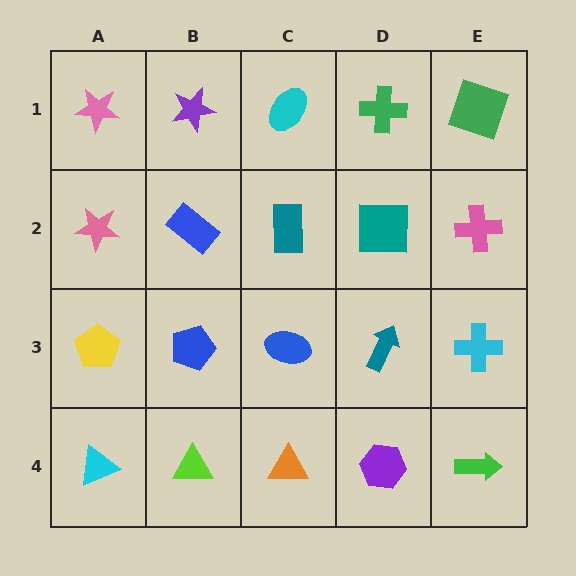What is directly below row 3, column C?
An orange triangle.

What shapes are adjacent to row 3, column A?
A pink star (row 2, column A), a cyan triangle (row 4, column A), a blue pentagon (row 3, column B).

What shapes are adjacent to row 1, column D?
A teal square (row 2, column D), a cyan ellipse (row 1, column C), a green square (row 1, column E).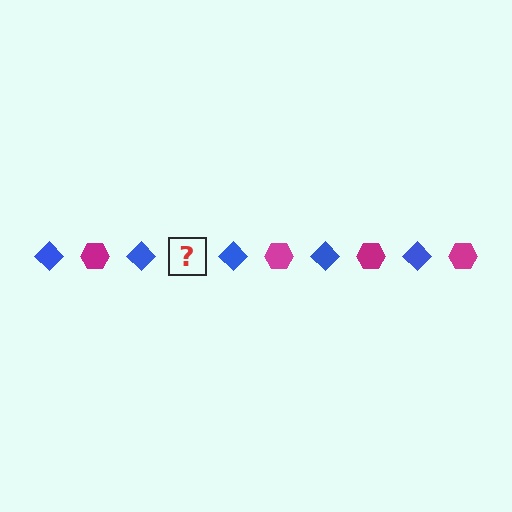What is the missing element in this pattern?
The missing element is a magenta hexagon.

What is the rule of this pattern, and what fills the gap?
The rule is that the pattern alternates between blue diamond and magenta hexagon. The gap should be filled with a magenta hexagon.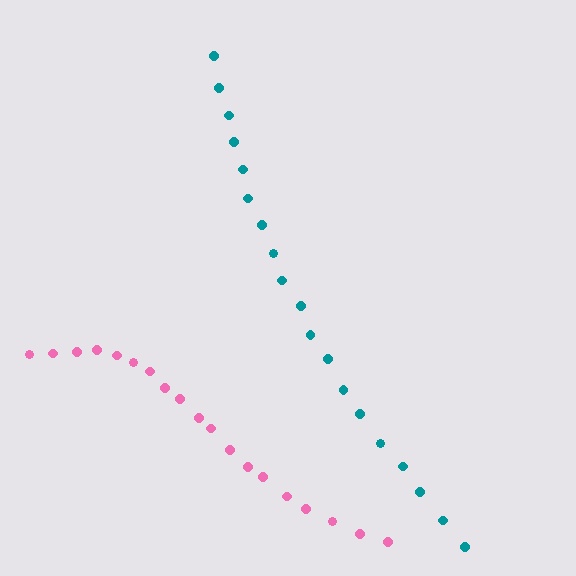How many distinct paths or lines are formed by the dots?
There are 2 distinct paths.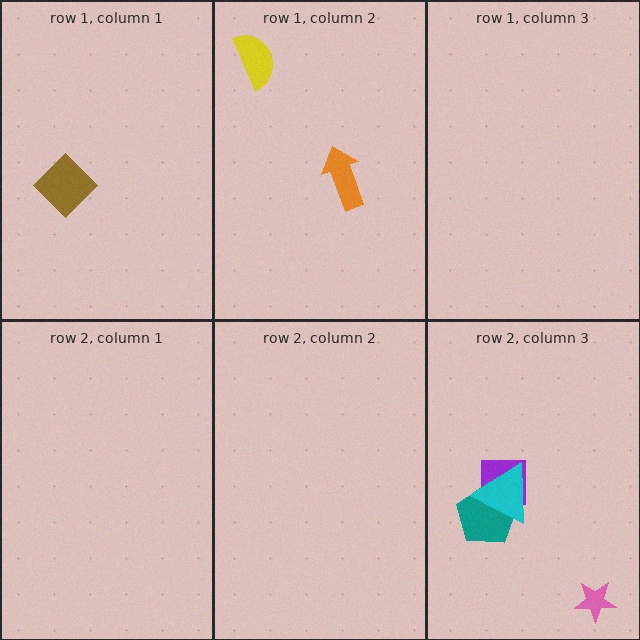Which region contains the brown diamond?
The row 1, column 1 region.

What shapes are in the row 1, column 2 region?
The orange arrow, the yellow semicircle.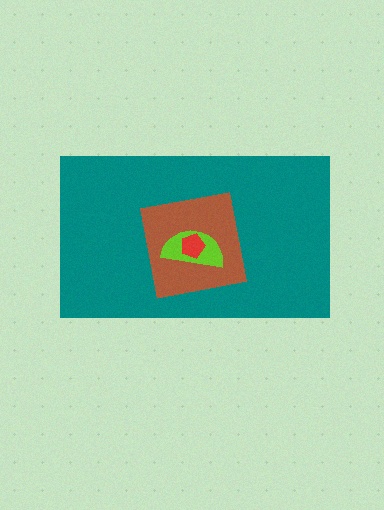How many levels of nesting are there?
4.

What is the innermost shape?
The red pentagon.